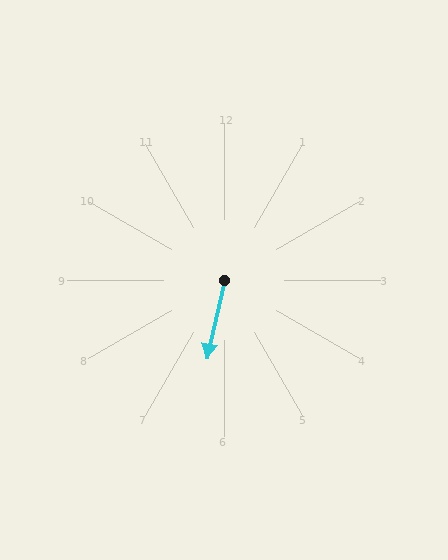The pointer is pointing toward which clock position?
Roughly 6 o'clock.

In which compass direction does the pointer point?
South.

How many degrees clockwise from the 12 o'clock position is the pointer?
Approximately 193 degrees.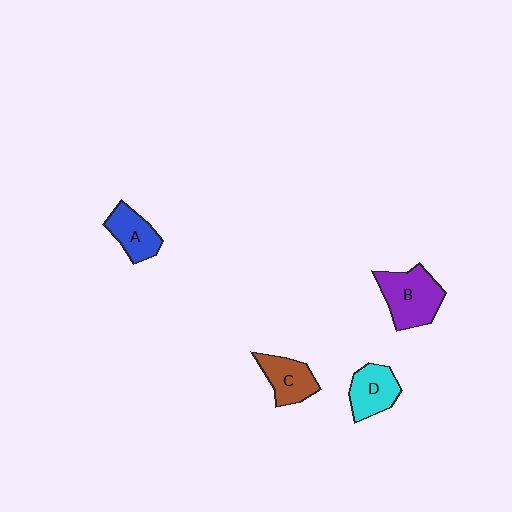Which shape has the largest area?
Shape B (purple).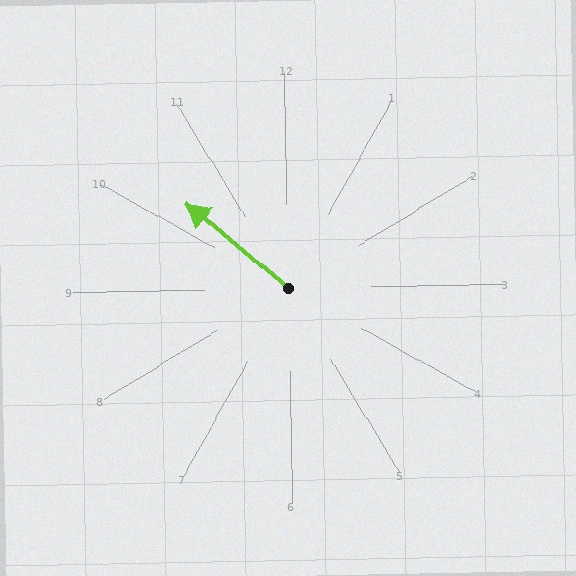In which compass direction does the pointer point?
Northwest.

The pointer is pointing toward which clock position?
Roughly 10 o'clock.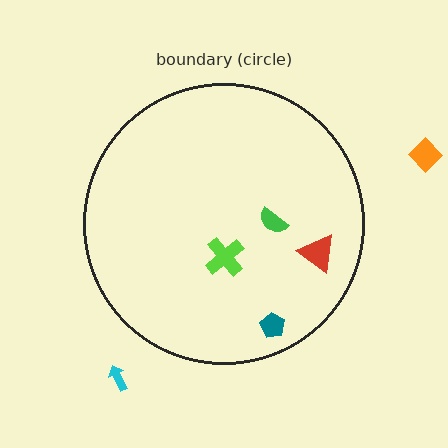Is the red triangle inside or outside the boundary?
Inside.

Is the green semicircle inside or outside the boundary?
Inside.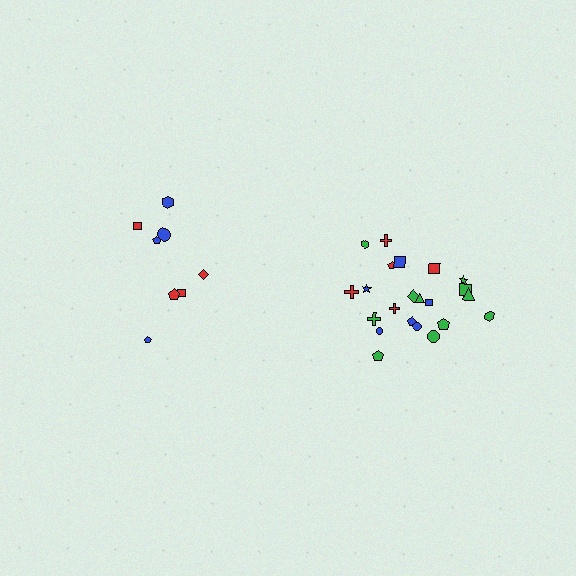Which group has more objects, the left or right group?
The right group.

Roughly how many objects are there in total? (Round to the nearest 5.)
Roughly 30 objects in total.